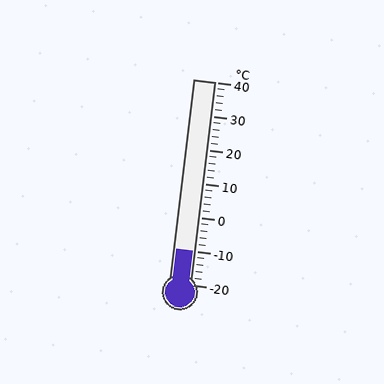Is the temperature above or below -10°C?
The temperature is at -10°C.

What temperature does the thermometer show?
The thermometer shows approximately -10°C.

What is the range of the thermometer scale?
The thermometer scale ranges from -20°C to 40°C.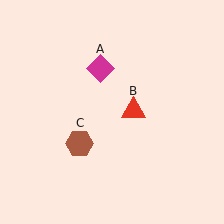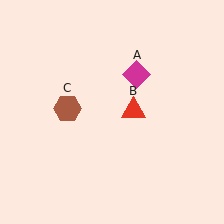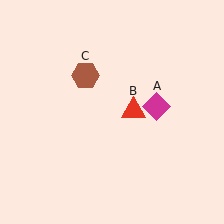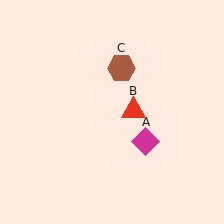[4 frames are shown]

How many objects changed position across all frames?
2 objects changed position: magenta diamond (object A), brown hexagon (object C).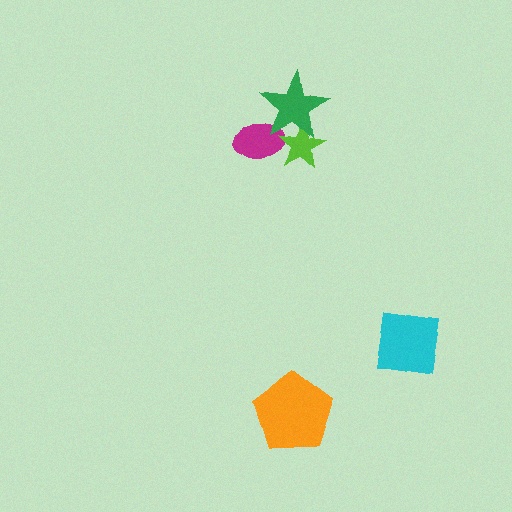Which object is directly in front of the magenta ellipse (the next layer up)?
The lime star is directly in front of the magenta ellipse.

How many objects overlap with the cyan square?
0 objects overlap with the cyan square.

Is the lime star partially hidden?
Yes, it is partially covered by another shape.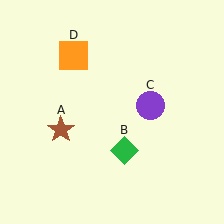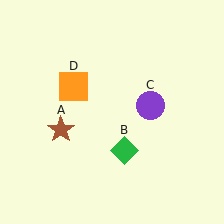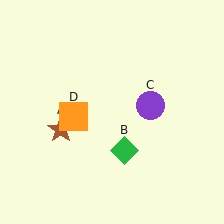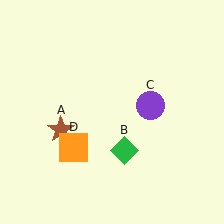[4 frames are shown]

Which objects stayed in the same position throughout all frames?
Brown star (object A) and green diamond (object B) and purple circle (object C) remained stationary.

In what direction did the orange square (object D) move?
The orange square (object D) moved down.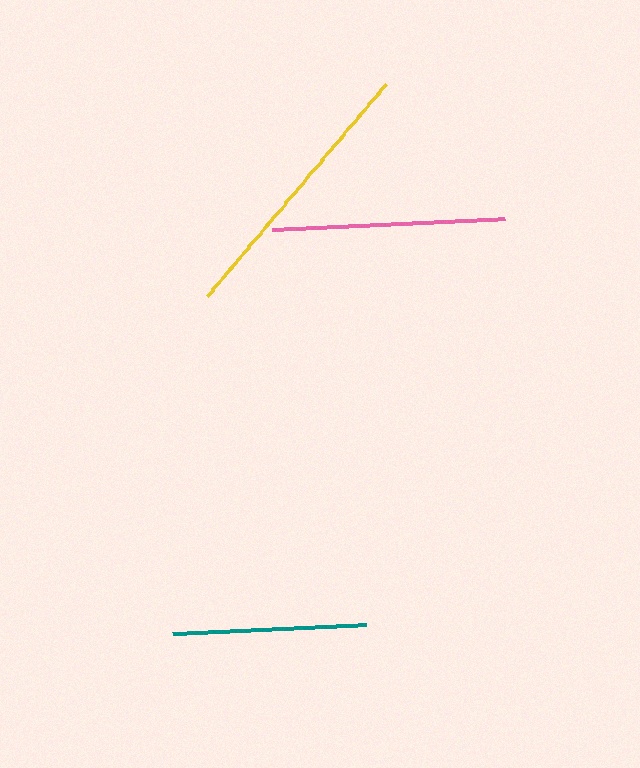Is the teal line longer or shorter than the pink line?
The pink line is longer than the teal line.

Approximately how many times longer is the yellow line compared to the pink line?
The yellow line is approximately 1.2 times the length of the pink line.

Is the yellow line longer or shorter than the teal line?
The yellow line is longer than the teal line.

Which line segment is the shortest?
The teal line is the shortest at approximately 194 pixels.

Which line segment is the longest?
The yellow line is the longest at approximately 278 pixels.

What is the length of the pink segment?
The pink segment is approximately 233 pixels long.